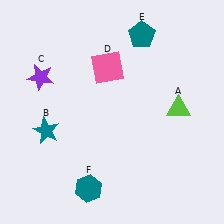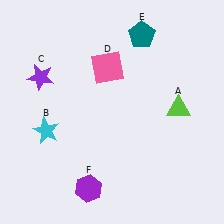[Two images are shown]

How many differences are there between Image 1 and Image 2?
There are 2 differences between the two images.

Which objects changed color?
B changed from teal to cyan. F changed from teal to purple.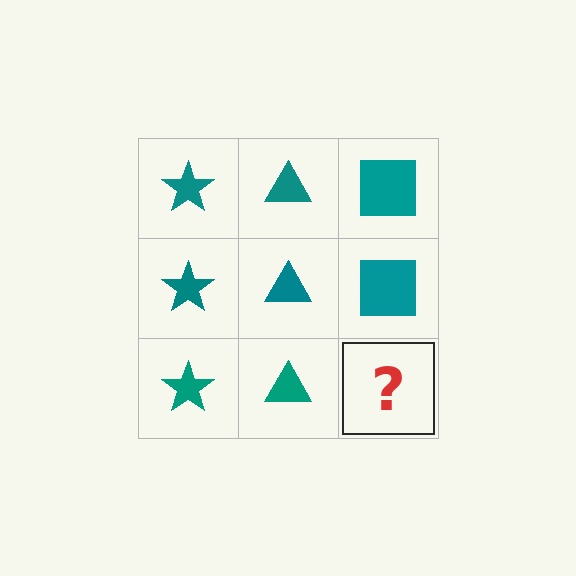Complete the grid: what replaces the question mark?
The question mark should be replaced with a teal square.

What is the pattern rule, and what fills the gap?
The rule is that each column has a consistent shape. The gap should be filled with a teal square.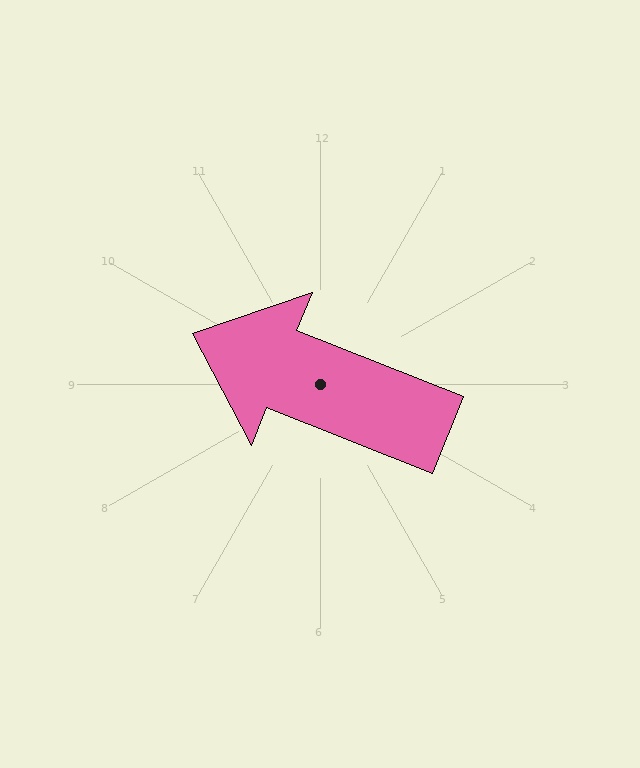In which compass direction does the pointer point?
West.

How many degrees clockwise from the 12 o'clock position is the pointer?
Approximately 292 degrees.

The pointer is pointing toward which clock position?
Roughly 10 o'clock.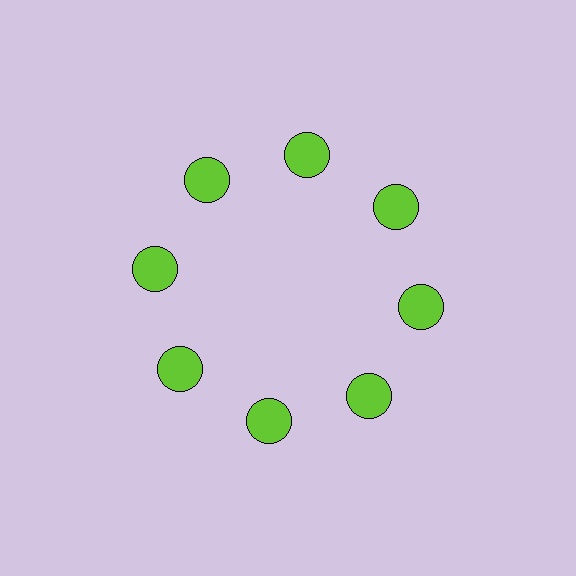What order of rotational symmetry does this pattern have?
This pattern has 8-fold rotational symmetry.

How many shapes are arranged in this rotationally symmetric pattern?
There are 8 shapes, arranged in 8 groups of 1.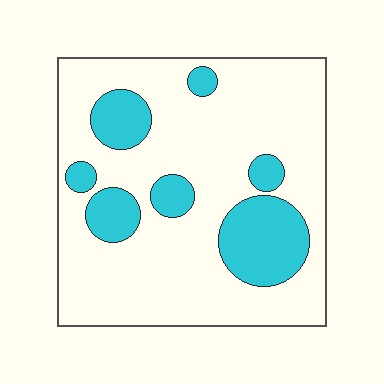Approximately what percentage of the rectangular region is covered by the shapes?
Approximately 20%.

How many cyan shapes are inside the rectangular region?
7.